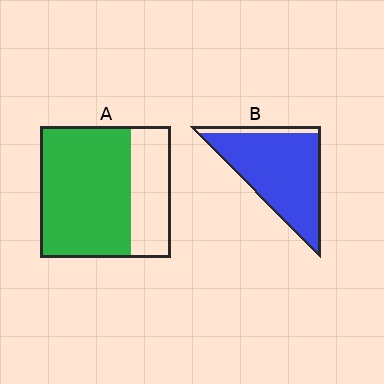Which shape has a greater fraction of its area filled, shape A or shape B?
Shape B.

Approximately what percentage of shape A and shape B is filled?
A is approximately 70% and B is approximately 90%.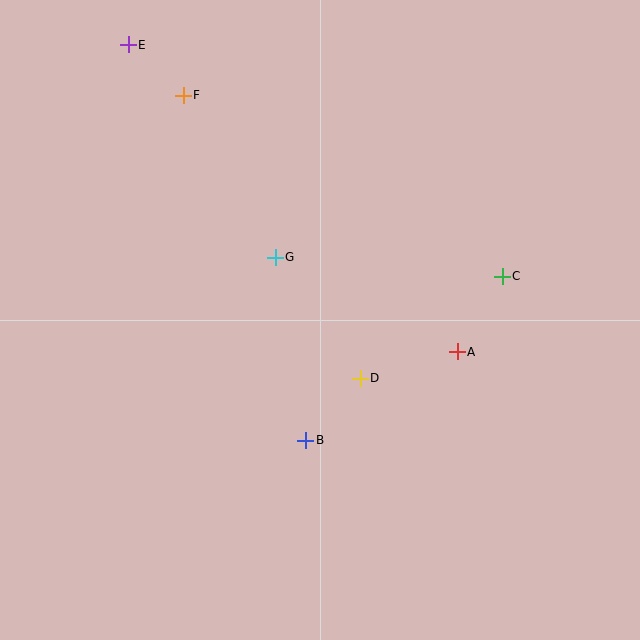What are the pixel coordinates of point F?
Point F is at (183, 95).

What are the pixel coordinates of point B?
Point B is at (306, 440).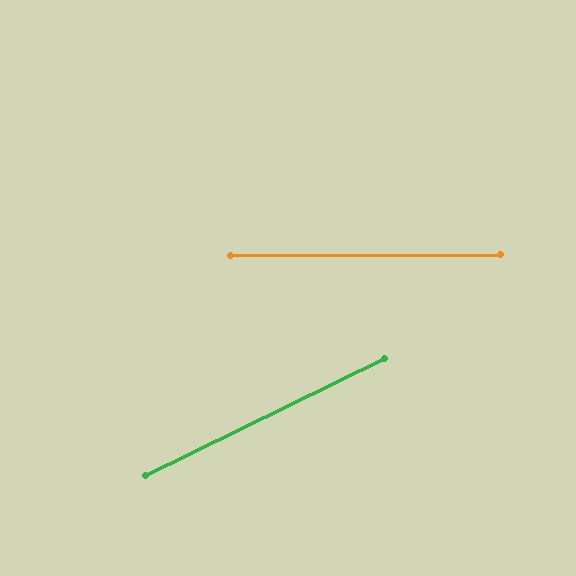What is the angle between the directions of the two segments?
Approximately 26 degrees.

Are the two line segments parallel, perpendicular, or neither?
Neither parallel nor perpendicular — they differ by about 26°.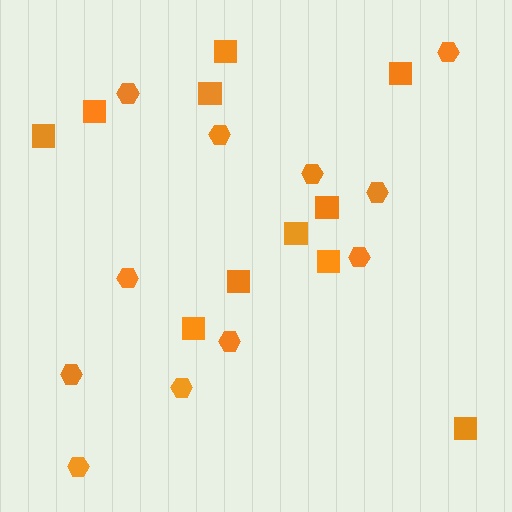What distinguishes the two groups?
There are 2 groups: one group of hexagons (11) and one group of squares (11).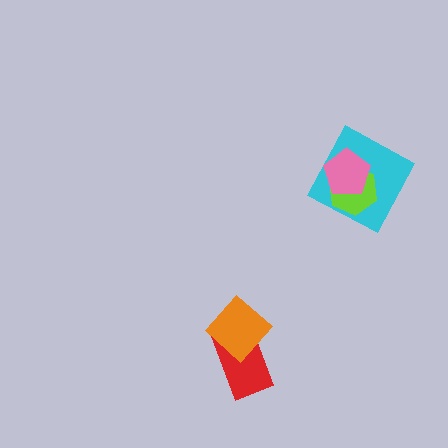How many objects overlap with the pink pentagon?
2 objects overlap with the pink pentagon.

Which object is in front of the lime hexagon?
The pink pentagon is in front of the lime hexagon.